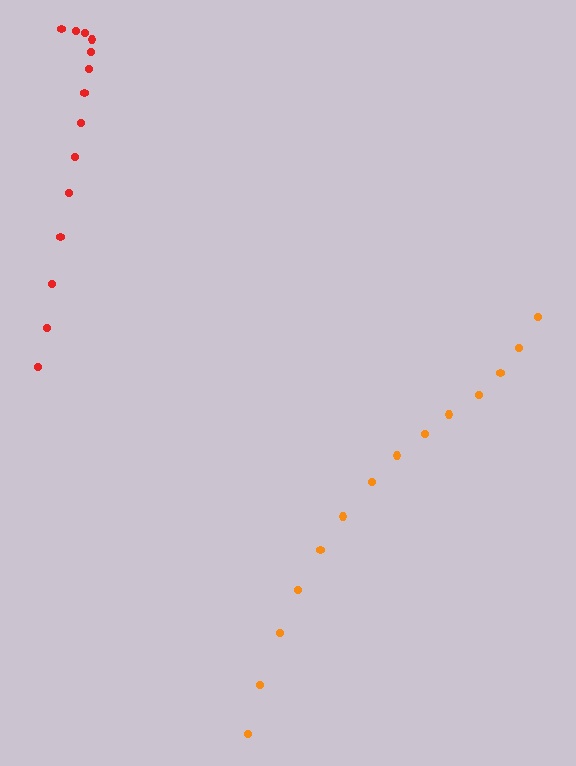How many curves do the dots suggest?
There are 2 distinct paths.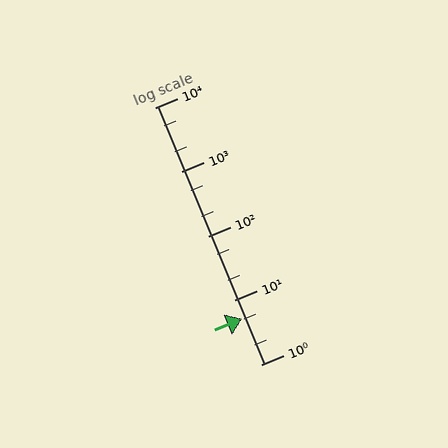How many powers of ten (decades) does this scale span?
The scale spans 4 decades, from 1 to 10000.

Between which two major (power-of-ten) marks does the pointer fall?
The pointer is between 1 and 10.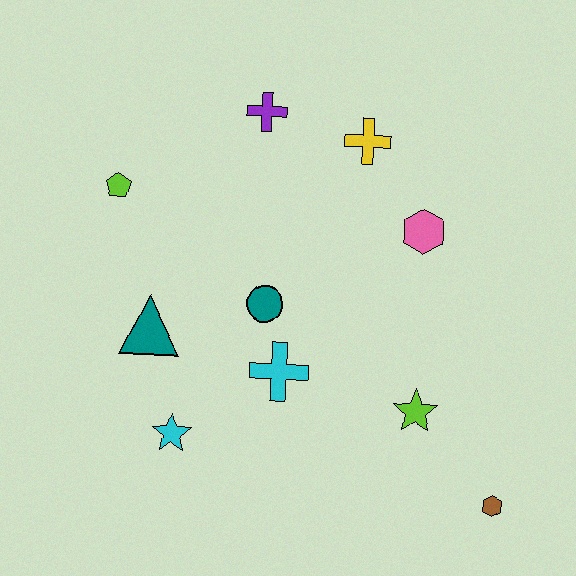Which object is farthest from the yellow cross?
The brown hexagon is farthest from the yellow cross.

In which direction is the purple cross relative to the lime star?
The purple cross is above the lime star.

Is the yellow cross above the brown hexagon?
Yes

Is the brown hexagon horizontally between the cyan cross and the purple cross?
No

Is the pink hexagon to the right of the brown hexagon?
No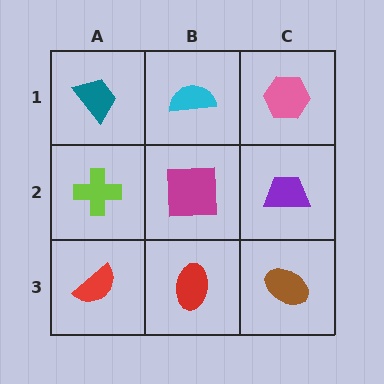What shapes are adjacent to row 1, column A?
A lime cross (row 2, column A), a cyan semicircle (row 1, column B).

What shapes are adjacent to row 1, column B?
A magenta square (row 2, column B), a teal trapezoid (row 1, column A), a pink hexagon (row 1, column C).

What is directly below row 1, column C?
A purple trapezoid.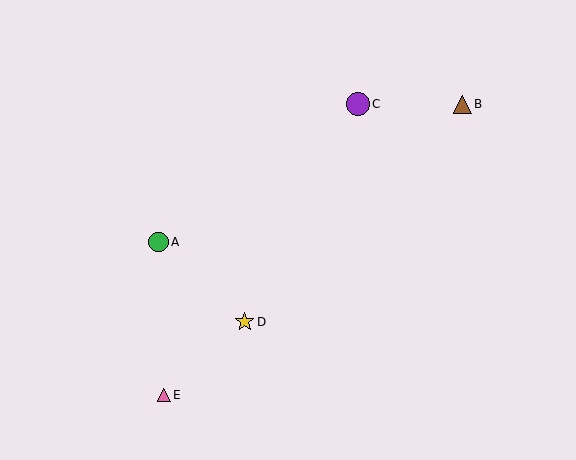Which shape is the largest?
The purple circle (labeled C) is the largest.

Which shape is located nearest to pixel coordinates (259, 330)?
The yellow star (labeled D) at (245, 322) is nearest to that location.